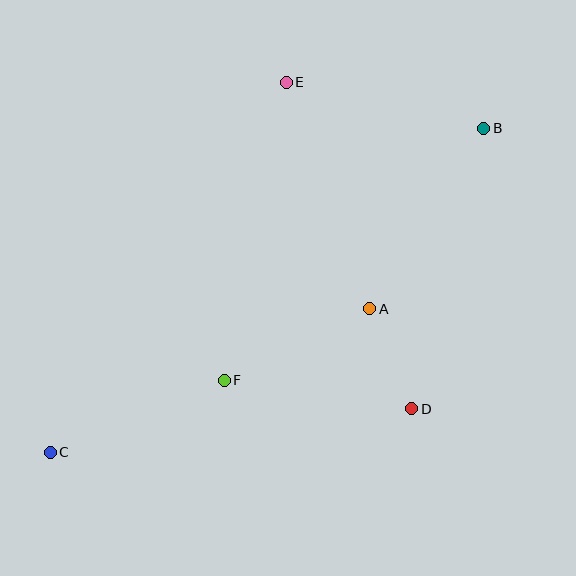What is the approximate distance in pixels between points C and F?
The distance between C and F is approximately 188 pixels.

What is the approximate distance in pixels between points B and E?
The distance between B and E is approximately 203 pixels.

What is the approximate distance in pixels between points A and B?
The distance between A and B is approximately 214 pixels.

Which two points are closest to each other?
Points A and D are closest to each other.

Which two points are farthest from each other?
Points B and C are farthest from each other.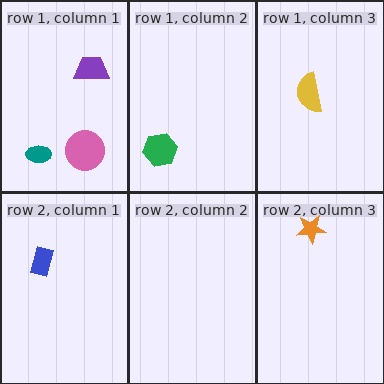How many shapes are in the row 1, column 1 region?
3.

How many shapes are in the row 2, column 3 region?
1.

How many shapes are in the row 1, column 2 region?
1.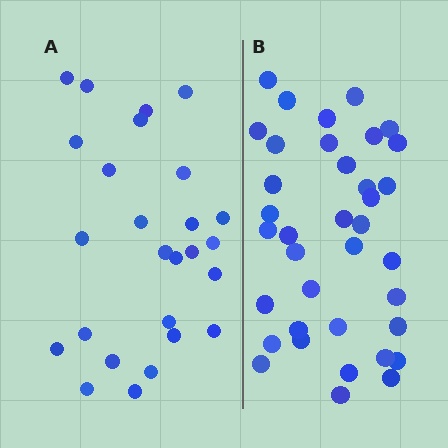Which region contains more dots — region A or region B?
Region B (the right region) has more dots.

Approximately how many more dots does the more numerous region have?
Region B has roughly 12 or so more dots than region A.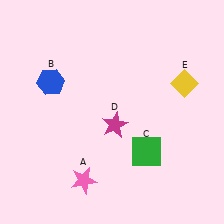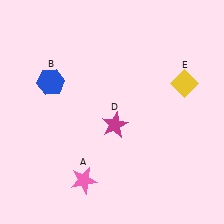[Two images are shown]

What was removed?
The green square (C) was removed in Image 2.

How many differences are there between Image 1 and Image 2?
There is 1 difference between the two images.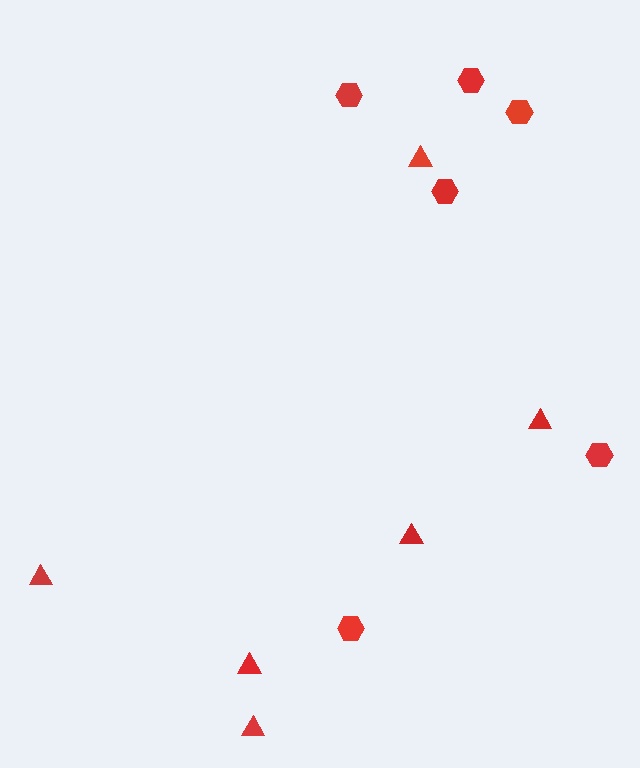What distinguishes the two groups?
There are 2 groups: one group of triangles (6) and one group of hexagons (6).